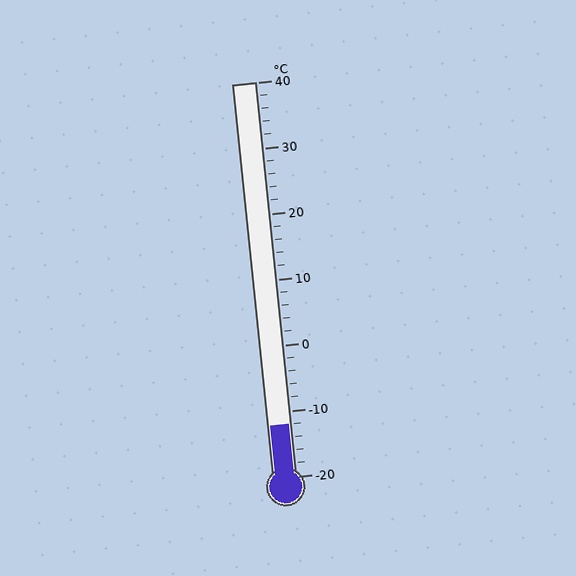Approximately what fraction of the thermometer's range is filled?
The thermometer is filled to approximately 15% of its range.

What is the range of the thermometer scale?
The thermometer scale ranges from -20°C to 40°C.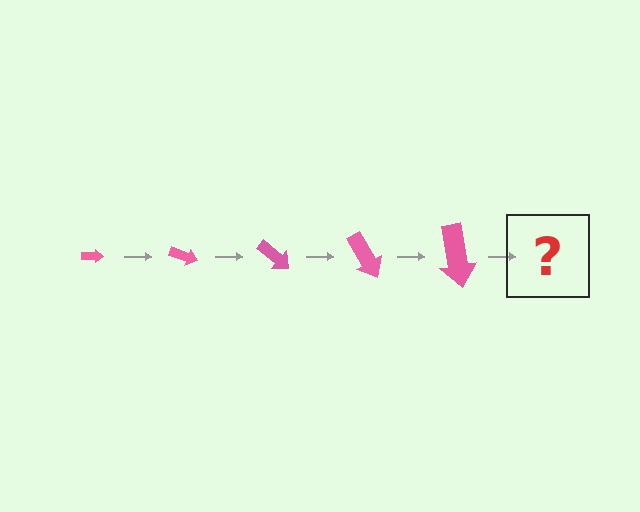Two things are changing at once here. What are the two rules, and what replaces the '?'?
The two rules are that the arrow grows larger each step and it rotates 20 degrees each step. The '?' should be an arrow, larger than the previous one and rotated 100 degrees from the start.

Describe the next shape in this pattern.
It should be an arrow, larger than the previous one and rotated 100 degrees from the start.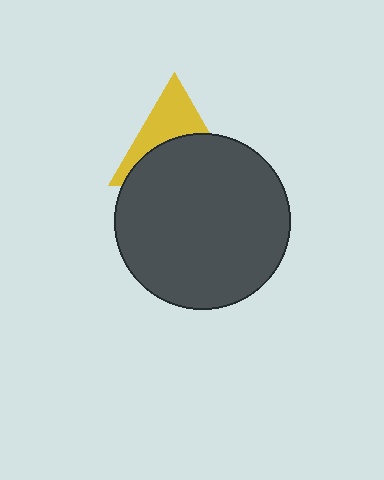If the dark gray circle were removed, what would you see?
You would see the complete yellow triangle.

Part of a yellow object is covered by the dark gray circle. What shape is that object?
It is a triangle.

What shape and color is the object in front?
The object in front is a dark gray circle.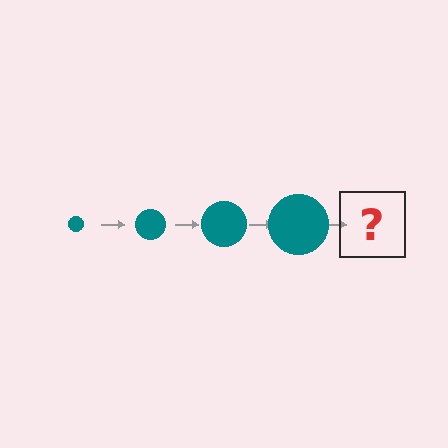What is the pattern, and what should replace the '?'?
The pattern is that the circle gets progressively larger each step. The '?' should be a teal circle, larger than the previous one.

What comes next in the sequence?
The next element should be a teal circle, larger than the previous one.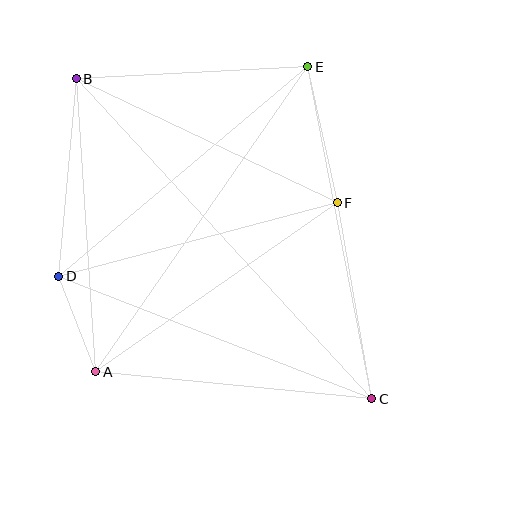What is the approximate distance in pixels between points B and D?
The distance between B and D is approximately 198 pixels.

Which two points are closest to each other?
Points A and D are closest to each other.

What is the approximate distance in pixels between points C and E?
The distance between C and E is approximately 338 pixels.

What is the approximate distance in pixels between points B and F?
The distance between B and F is approximately 289 pixels.